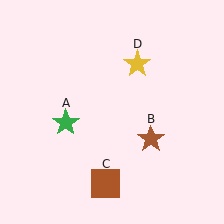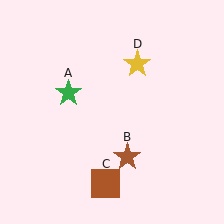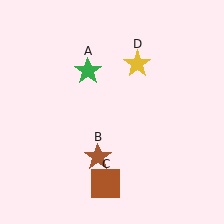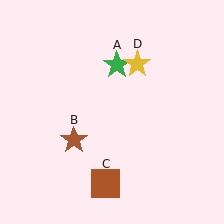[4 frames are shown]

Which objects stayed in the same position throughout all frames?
Brown square (object C) and yellow star (object D) remained stationary.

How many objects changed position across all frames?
2 objects changed position: green star (object A), brown star (object B).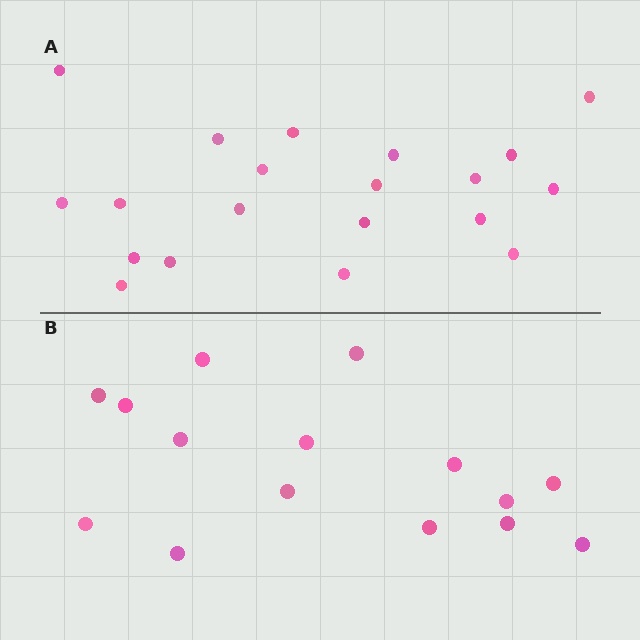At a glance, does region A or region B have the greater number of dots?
Region A (the top region) has more dots.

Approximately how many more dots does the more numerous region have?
Region A has about 5 more dots than region B.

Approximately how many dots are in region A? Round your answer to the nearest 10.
About 20 dots.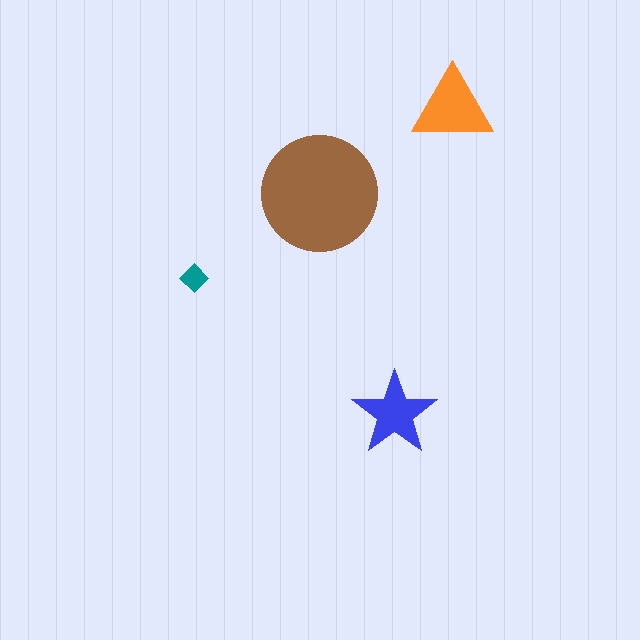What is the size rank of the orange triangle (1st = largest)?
2nd.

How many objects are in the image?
There are 4 objects in the image.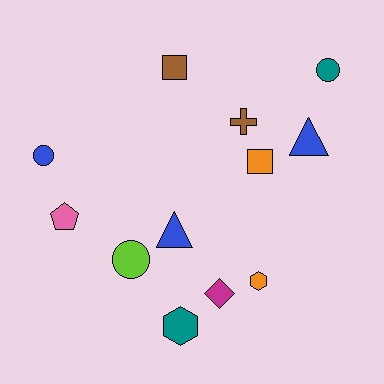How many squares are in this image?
There are 2 squares.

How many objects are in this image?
There are 12 objects.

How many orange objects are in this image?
There are 2 orange objects.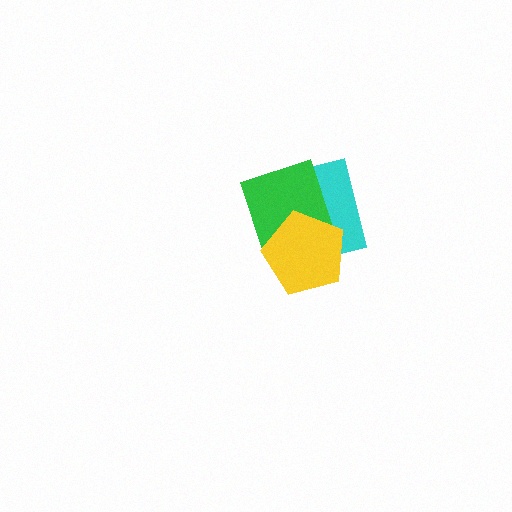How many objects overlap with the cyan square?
2 objects overlap with the cyan square.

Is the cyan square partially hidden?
Yes, it is partially covered by another shape.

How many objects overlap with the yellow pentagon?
2 objects overlap with the yellow pentagon.